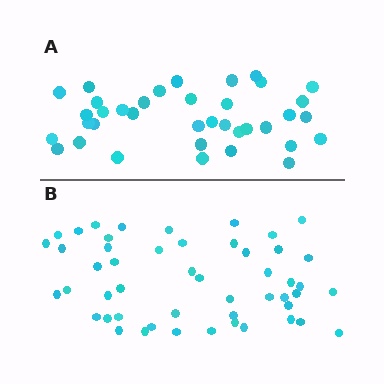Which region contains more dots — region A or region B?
Region B (the bottom region) has more dots.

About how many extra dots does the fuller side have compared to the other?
Region B has approximately 15 more dots than region A.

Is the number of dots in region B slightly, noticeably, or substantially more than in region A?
Region B has noticeably more, but not dramatically so. The ratio is roughly 1.4 to 1.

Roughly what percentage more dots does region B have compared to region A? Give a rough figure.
About 35% more.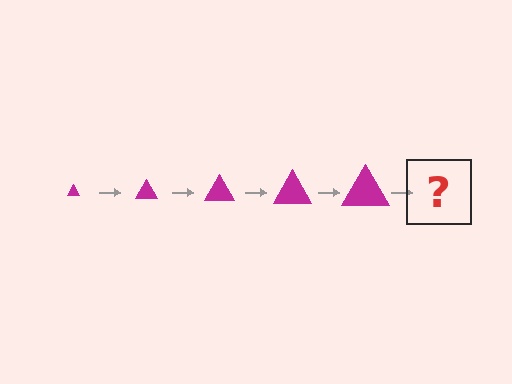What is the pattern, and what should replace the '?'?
The pattern is that the triangle gets progressively larger each step. The '?' should be a magenta triangle, larger than the previous one.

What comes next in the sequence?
The next element should be a magenta triangle, larger than the previous one.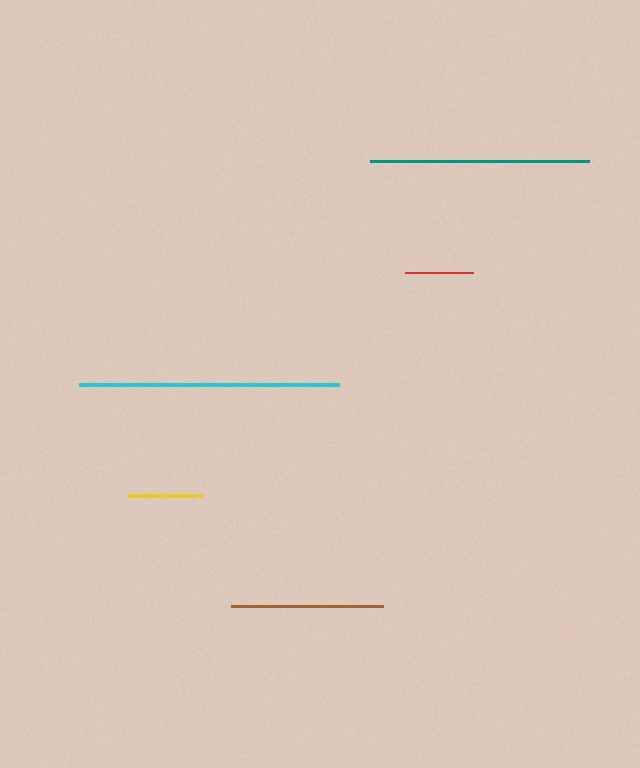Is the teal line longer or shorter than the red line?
The teal line is longer than the red line.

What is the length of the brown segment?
The brown segment is approximately 152 pixels long.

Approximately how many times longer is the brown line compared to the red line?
The brown line is approximately 2.2 times the length of the red line.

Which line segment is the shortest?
The red line is the shortest at approximately 68 pixels.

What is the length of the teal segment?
The teal segment is approximately 219 pixels long.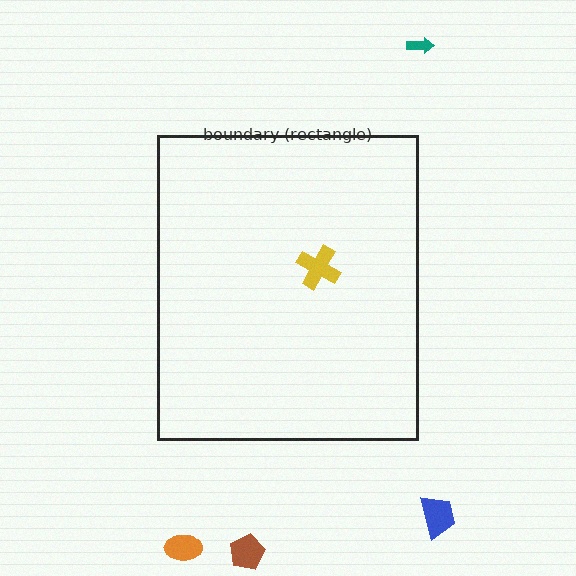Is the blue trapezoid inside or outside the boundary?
Outside.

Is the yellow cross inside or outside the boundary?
Inside.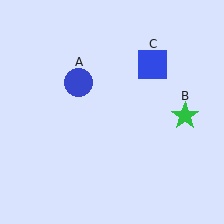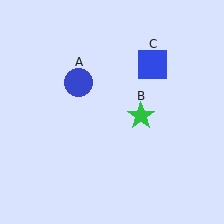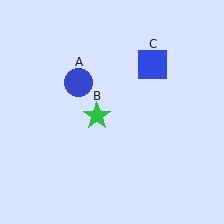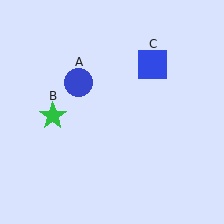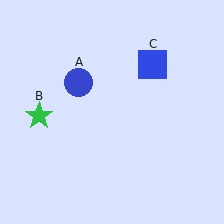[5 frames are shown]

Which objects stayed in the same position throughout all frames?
Blue circle (object A) and blue square (object C) remained stationary.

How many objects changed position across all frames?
1 object changed position: green star (object B).